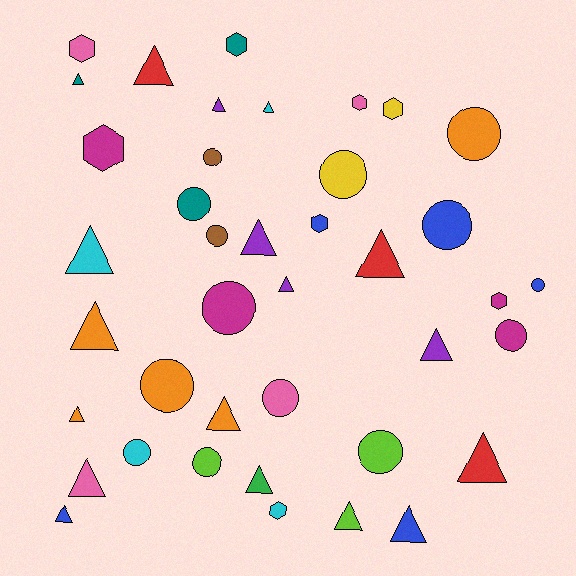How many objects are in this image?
There are 40 objects.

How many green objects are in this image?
There is 1 green object.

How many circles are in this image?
There are 14 circles.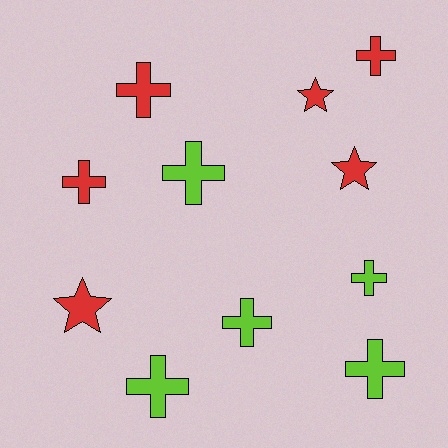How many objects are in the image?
There are 11 objects.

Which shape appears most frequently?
Cross, with 8 objects.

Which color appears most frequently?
Red, with 6 objects.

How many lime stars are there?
There are no lime stars.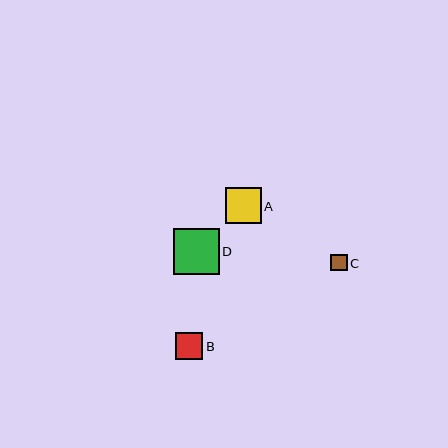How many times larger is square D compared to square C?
Square D is approximately 2.8 times the size of square C.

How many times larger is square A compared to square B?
Square A is approximately 1.3 times the size of square B.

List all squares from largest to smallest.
From largest to smallest: D, A, B, C.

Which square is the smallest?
Square C is the smallest with a size of approximately 17 pixels.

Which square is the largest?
Square D is the largest with a size of approximately 46 pixels.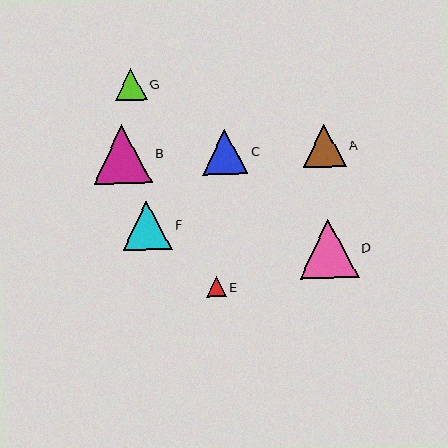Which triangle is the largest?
Triangle D is the largest with a size of approximately 59 pixels.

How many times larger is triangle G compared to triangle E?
Triangle G is approximately 1.5 times the size of triangle E.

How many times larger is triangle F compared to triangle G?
Triangle F is approximately 1.6 times the size of triangle G.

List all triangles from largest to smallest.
From largest to smallest: D, B, F, C, A, G, E.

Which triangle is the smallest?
Triangle E is the smallest with a size of approximately 20 pixels.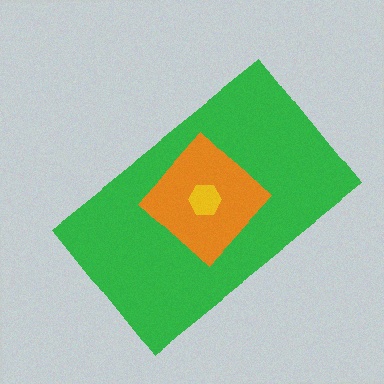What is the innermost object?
The yellow hexagon.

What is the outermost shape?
The green rectangle.